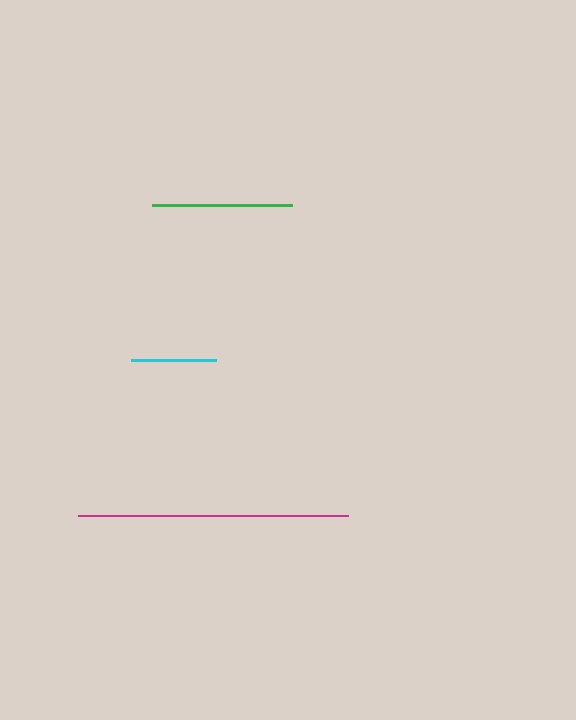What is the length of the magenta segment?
The magenta segment is approximately 270 pixels long.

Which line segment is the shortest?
The cyan line is the shortest at approximately 86 pixels.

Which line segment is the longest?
The magenta line is the longest at approximately 270 pixels.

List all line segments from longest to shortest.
From longest to shortest: magenta, green, cyan.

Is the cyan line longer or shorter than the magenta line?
The magenta line is longer than the cyan line.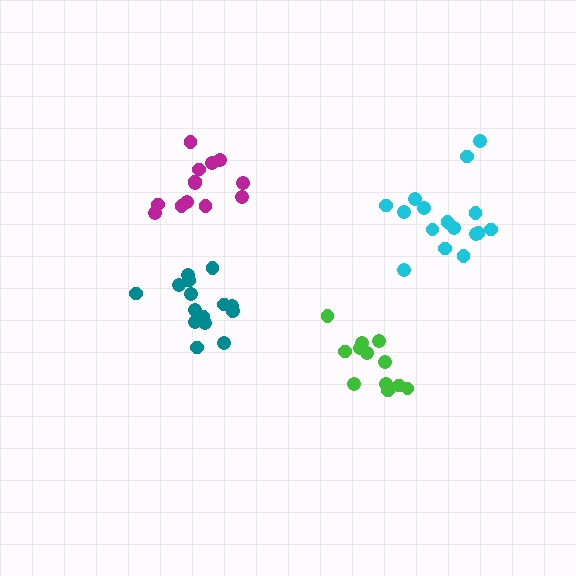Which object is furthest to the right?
The cyan cluster is rightmost.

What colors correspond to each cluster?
The clusters are colored: magenta, green, cyan, teal.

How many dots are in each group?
Group 1: 13 dots, Group 2: 13 dots, Group 3: 16 dots, Group 4: 16 dots (58 total).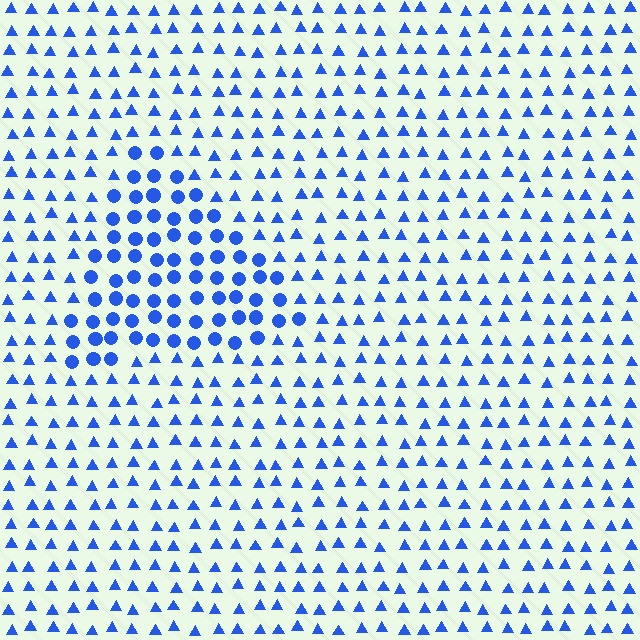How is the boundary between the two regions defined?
The boundary is defined by a change in element shape: circles inside vs. triangles outside. All elements share the same color and spacing.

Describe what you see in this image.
The image is filled with small blue elements arranged in a uniform grid. A triangle-shaped region contains circles, while the surrounding area contains triangles. The boundary is defined purely by the change in element shape.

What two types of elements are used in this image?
The image uses circles inside the triangle region and triangles outside it.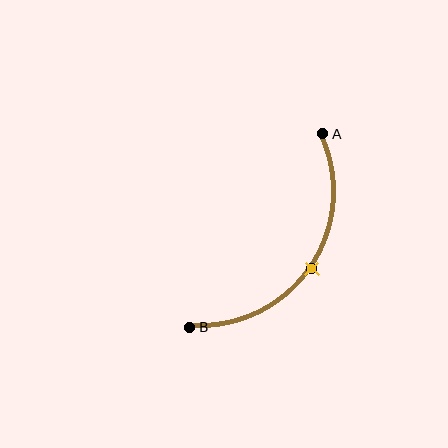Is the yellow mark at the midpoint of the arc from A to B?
Yes. The yellow mark lies on the arc at equal arc-length from both A and B — it is the arc midpoint.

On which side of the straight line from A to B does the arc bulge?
The arc bulges below and to the right of the straight line connecting A and B.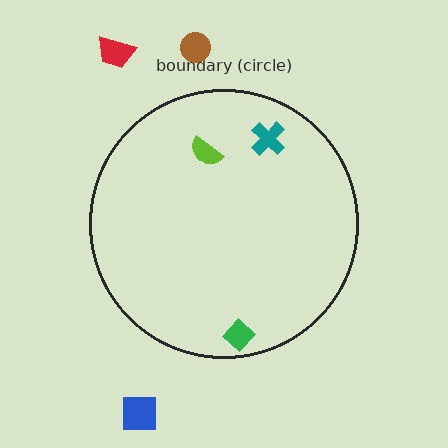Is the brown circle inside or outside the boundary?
Outside.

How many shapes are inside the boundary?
3 inside, 3 outside.